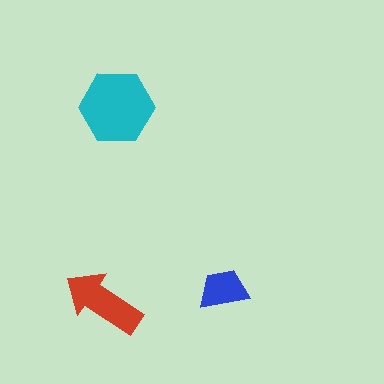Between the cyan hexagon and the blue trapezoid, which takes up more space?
The cyan hexagon.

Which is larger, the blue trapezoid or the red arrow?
The red arrow.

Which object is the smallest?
The blue trapezoid.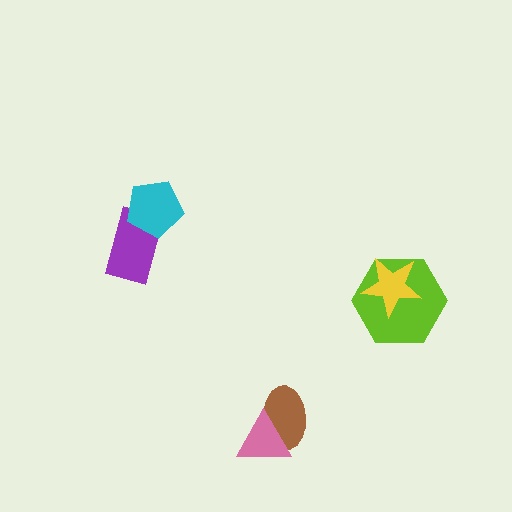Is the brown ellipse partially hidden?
Yes, it is partially covered by another shape.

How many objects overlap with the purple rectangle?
1 object overlaps with the purple rectangle.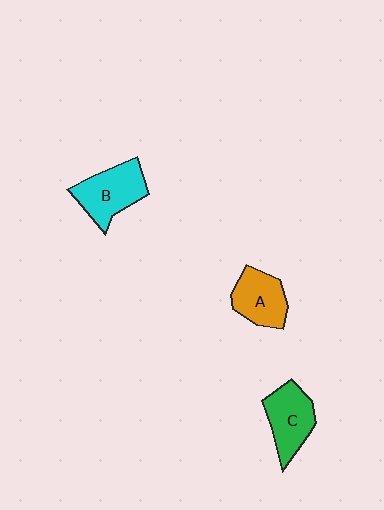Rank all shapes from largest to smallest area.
From largest to smallest: B (cyan), C (green), A (orange).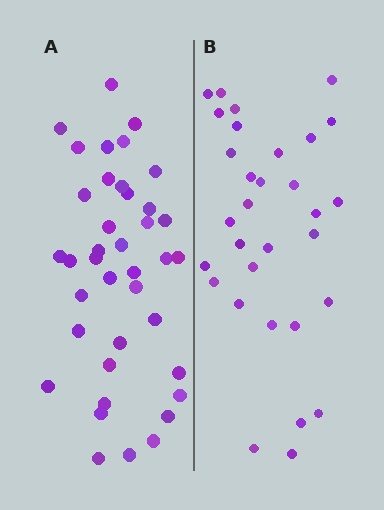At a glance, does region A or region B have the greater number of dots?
Region A (the left region) has more dots.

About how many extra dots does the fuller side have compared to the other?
Region A has roughly 8 or so more dots than region B.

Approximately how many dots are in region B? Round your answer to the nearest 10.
About 30 dots. (The exact count is 31, which rounds to 30.)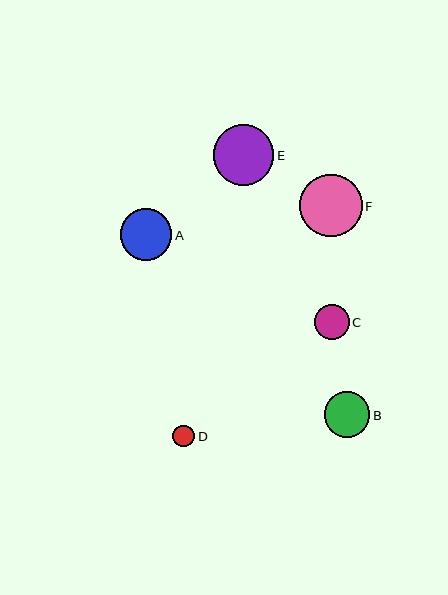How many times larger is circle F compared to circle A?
Circle F is approximately 1.2 times the size of circle A.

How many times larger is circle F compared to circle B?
Circle F is approximately 1.4 times the size of circle B.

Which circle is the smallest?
Circle D is the smallest with a size of approximately 22 pixels.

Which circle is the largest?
Circle F is the largest with a size of approximately 62 pixels.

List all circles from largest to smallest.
From largest to smallest: F, E, A, B, C, D.